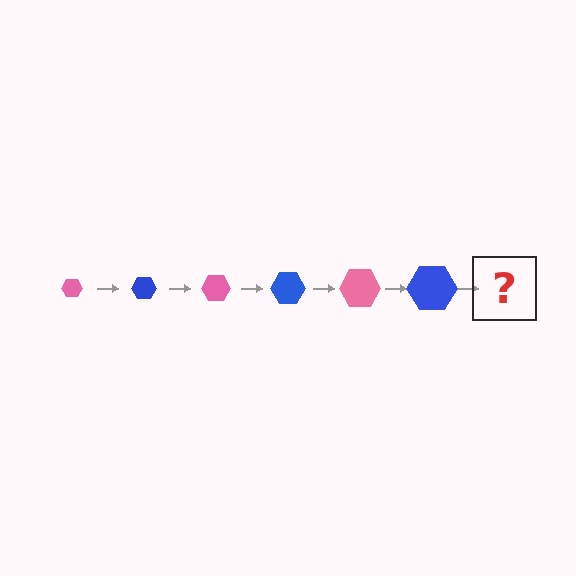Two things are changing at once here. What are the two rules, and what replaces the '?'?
The two rules are that the hexagon grows larger each step and the color cycles through pink and blue. The '?' should be a pink hexagon, larger than the previous one.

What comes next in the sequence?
The next element should be a pink hexagon, larger than the previous one.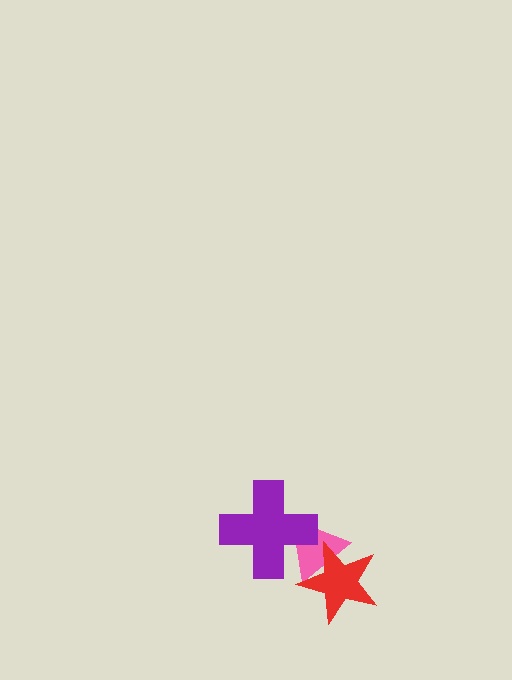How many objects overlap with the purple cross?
1 object overlaps with the purple cross.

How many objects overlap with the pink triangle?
2 objects overlap with the pink triangle.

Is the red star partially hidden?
No, no other shape covers it.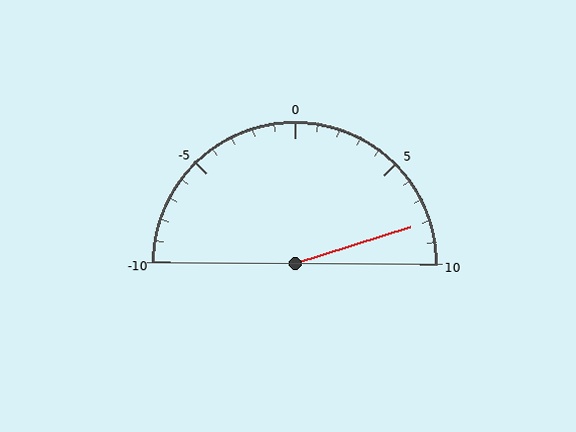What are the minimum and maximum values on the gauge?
The gauge ranges from -10 to 10.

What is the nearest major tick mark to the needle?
The nearest major tick mark is 10.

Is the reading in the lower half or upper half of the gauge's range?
The reading is in the upper half of the range (-10 to 10).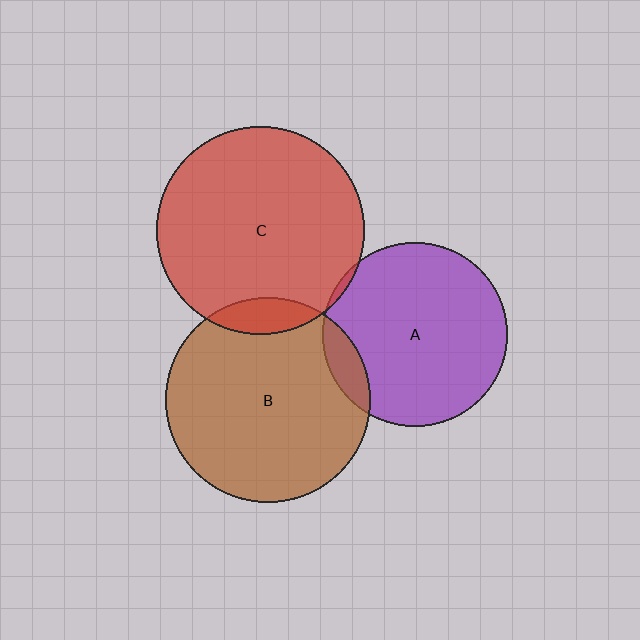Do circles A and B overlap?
Yes.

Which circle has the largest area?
Circle C (red).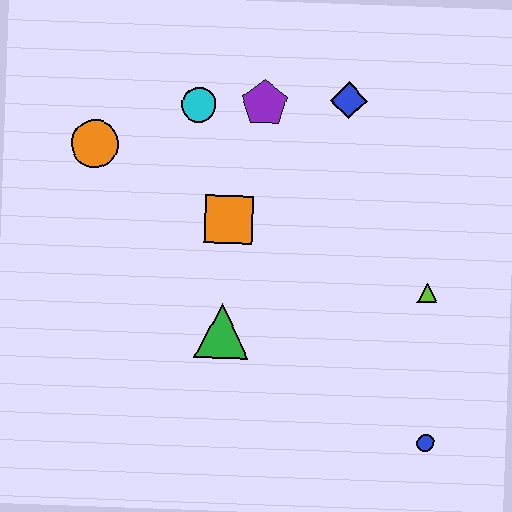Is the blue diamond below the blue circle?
No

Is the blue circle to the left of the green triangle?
No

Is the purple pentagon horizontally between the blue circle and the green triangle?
Yes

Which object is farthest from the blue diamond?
The blue circle is farthest from the blue diamond.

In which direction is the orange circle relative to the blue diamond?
The orange circle is to the left of the blue diamond.